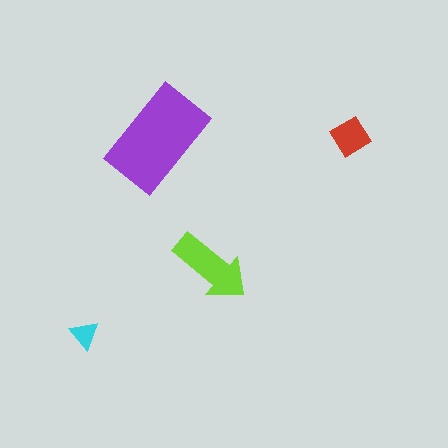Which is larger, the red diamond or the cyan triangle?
The red diamond.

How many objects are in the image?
There are 4 objects in the image.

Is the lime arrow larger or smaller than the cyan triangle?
Larger.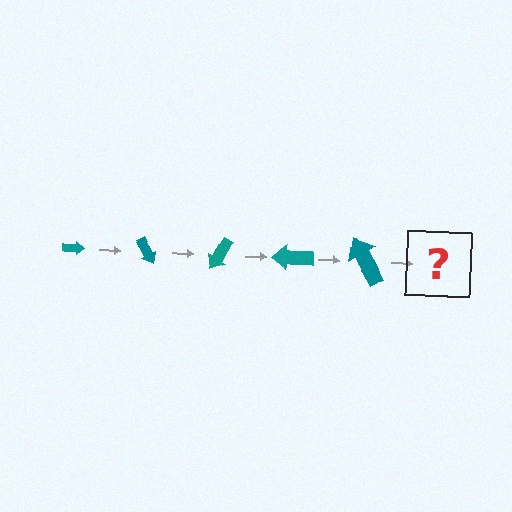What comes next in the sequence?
The next element should be an arrow, larger than the previous one and rotated 300 degrees from the start.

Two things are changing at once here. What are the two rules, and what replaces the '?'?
The two rules are that the arrow grows larger each step and it rotates 60 degrees each step. The '?' should be an arrow, larger than the previous one and rotated 300 degrees from the start.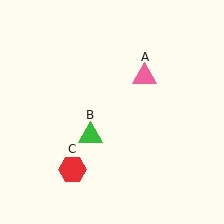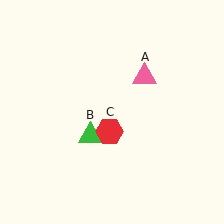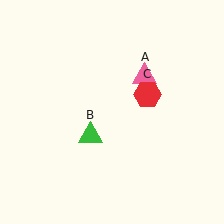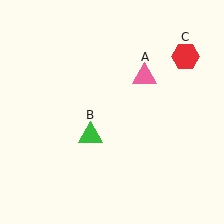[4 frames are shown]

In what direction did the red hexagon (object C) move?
The red hexagon (object C) moved up and to the right.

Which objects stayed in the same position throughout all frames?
Pink triangle (object A) and green triangle (object B) remained stationary.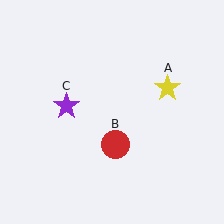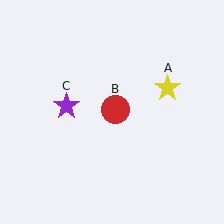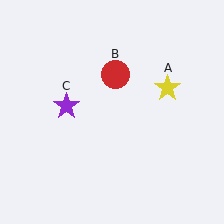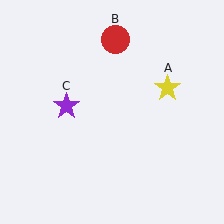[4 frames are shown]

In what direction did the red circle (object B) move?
The red circle (object B) moved up.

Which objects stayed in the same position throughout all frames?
Yellow star (object A) and purple star (object C) remained stationary.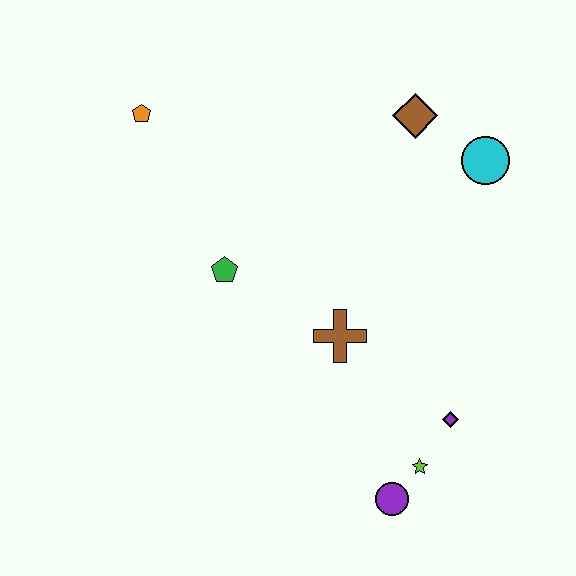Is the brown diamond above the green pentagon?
Yes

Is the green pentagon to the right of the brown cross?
No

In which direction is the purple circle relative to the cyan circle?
The purple circle is below the cyan circle.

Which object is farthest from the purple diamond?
The orange pentagon is farthest from the purple diamond.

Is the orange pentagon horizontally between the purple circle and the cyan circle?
No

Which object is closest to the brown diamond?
The cyan circle is closest to the brown diamond.